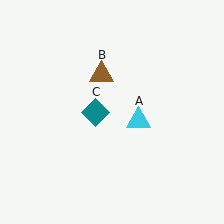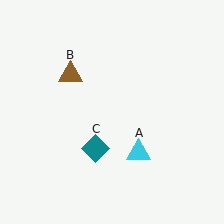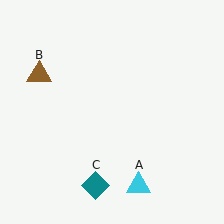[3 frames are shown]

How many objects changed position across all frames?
3 objects changed position: cyan triangle (object A), brown triangle (object B), teal diamond (object C).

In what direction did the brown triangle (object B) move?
The brown triangle (object B) moved left.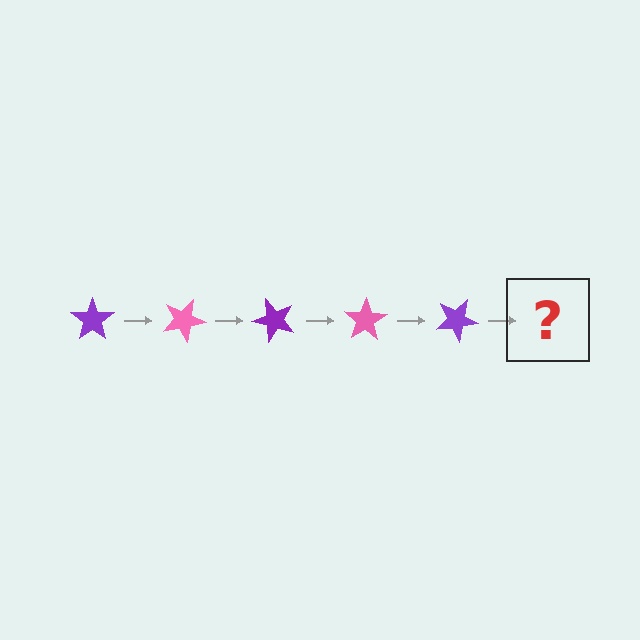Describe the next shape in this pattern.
It should be a pink star, rotated 125 degrees from the start.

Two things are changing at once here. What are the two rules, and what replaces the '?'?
The two rules are that it rotates 25 degrees each step and the color cycles through purple and pink. The '?' should be a pink star, rotated 125 degrees from the start.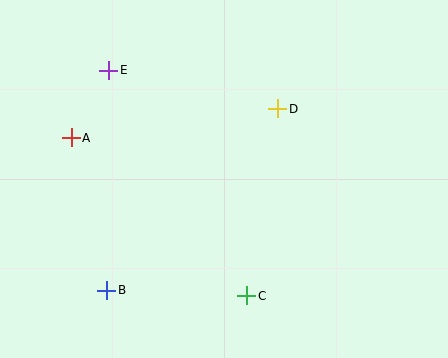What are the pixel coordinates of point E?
Point E is at (109, 70).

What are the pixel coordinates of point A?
Point A is at (71, 138).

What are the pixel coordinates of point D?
Point D is at (278, 109).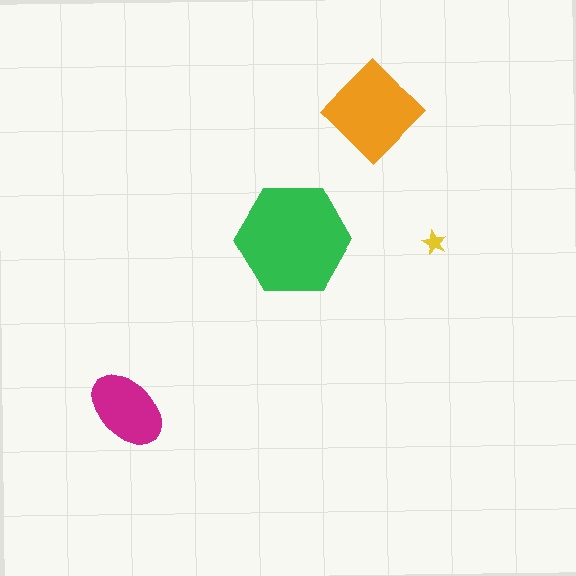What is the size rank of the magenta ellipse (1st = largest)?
3rd.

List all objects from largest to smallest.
The green hexagon, the orange diamond, the magenta ellipse, the yellow star.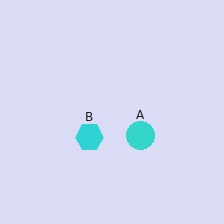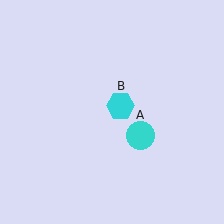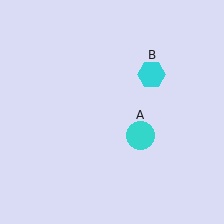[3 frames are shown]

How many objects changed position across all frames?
1 object changed position: cyan hexagon (object B).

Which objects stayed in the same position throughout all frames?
Cyan circle (object A) remained stationary.